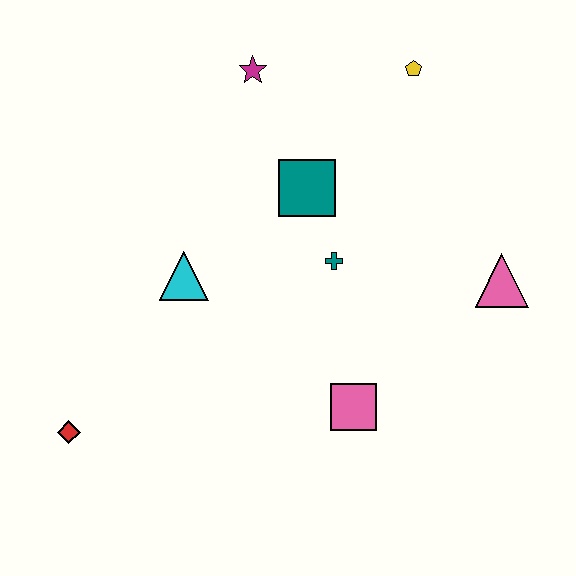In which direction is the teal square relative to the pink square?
The teal square is above the pink square.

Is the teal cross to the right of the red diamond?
Yes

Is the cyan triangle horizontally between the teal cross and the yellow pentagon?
No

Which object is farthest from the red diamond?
The yellow pentagon is farthest from the red diamond.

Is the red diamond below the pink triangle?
Yes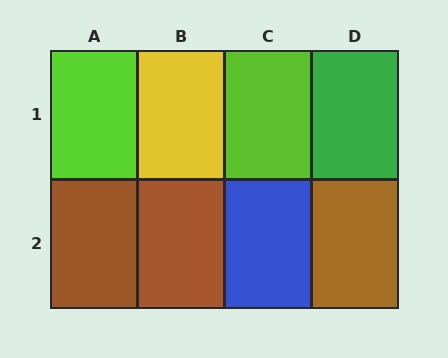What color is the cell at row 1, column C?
Lime.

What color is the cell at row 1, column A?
Lime.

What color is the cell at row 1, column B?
Yellow.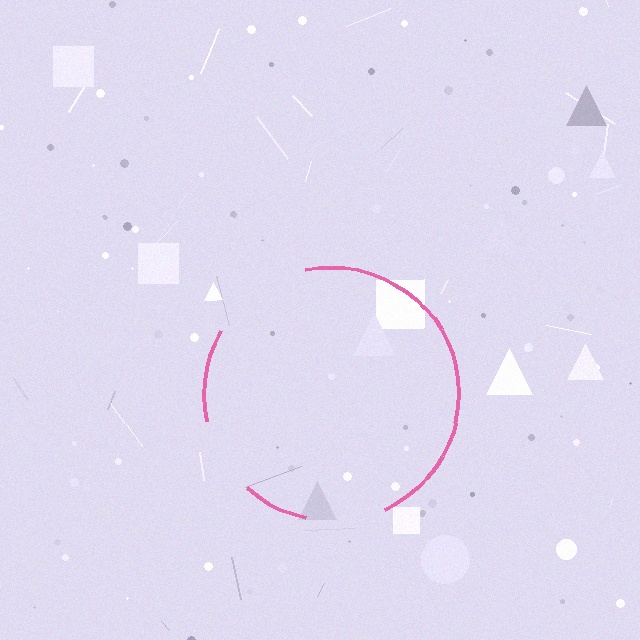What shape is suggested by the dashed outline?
The dashed outline suggests a circle.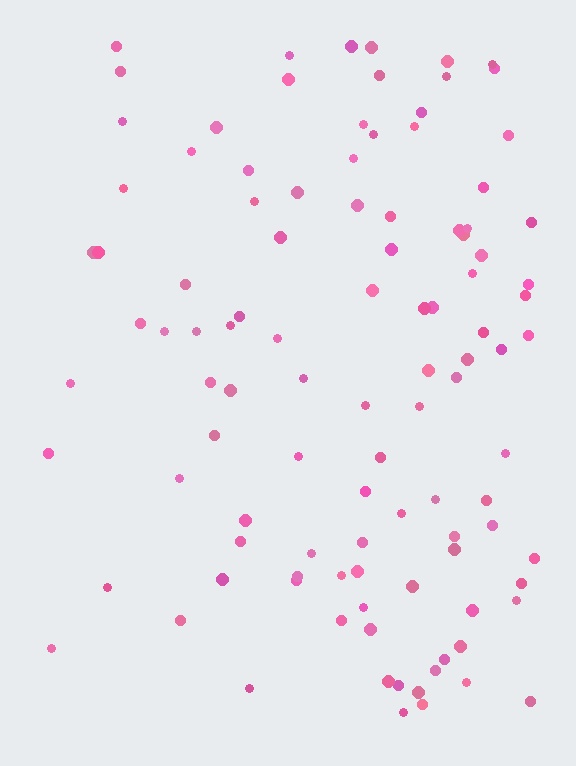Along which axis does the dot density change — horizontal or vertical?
Horizontal.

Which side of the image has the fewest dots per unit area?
The left.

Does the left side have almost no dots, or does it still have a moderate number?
Still a moderate number, just noticeably fewer than the right.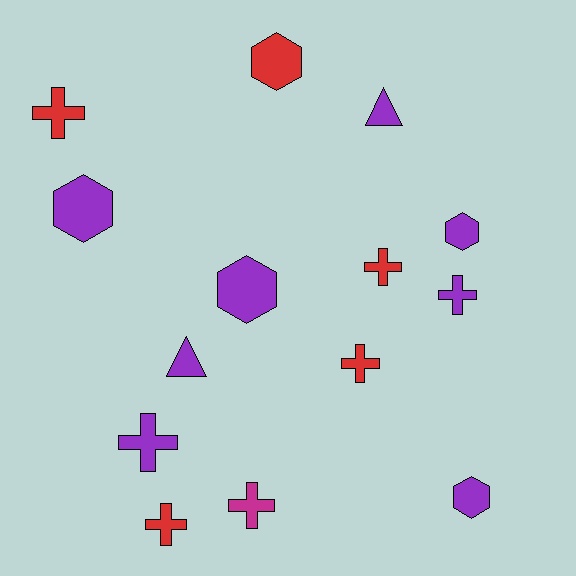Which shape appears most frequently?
Cross, with 7 objects.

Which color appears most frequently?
Purple, with 8 objects.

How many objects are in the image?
There are 14 objects.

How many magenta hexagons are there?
There are no magenta hexagons.